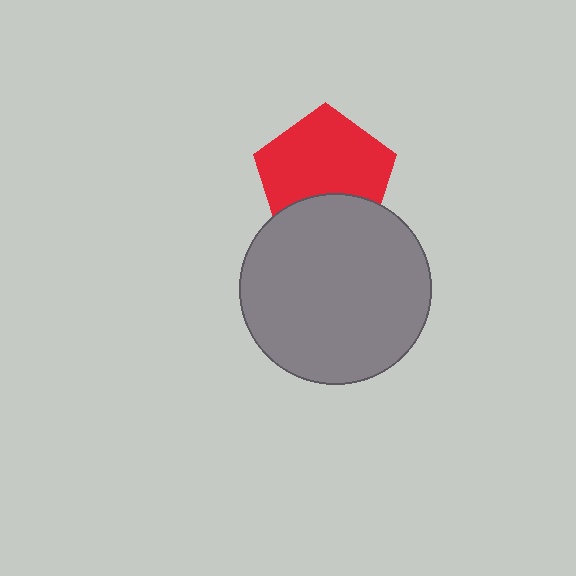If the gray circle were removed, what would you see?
You would see the complete red pentagon.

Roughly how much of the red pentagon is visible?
Most of it is visible (roughly 70%).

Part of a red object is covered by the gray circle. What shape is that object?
It is a pentagon.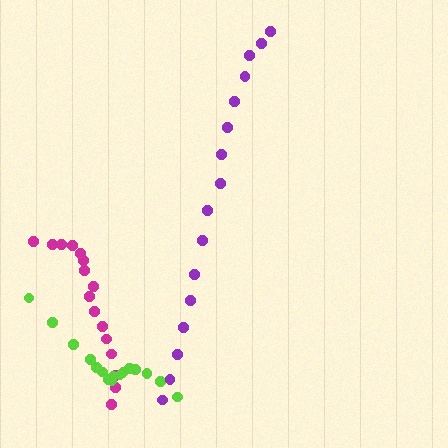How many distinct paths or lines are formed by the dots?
There are 3 distinct paths.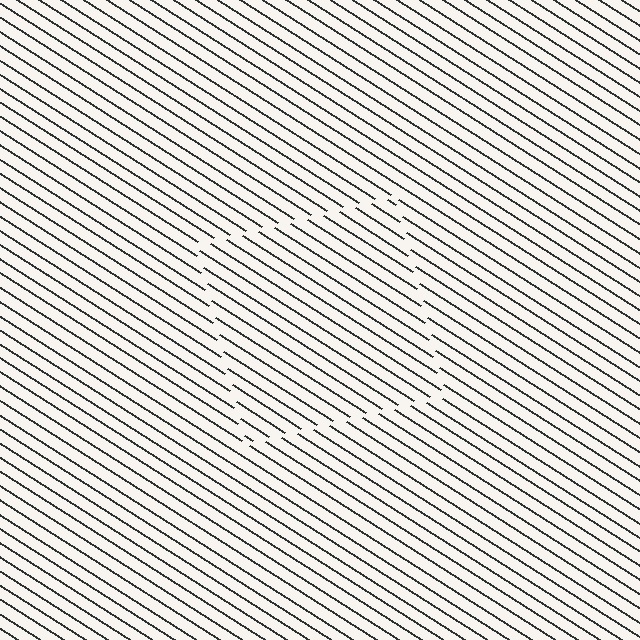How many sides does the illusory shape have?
4 sides — the line-ends trace a square.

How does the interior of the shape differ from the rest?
The interior of the shape contains the same grating, shifted by half a period — the contour is defined by the phase discontinuity where line-ends from the inner and outer gratings abut.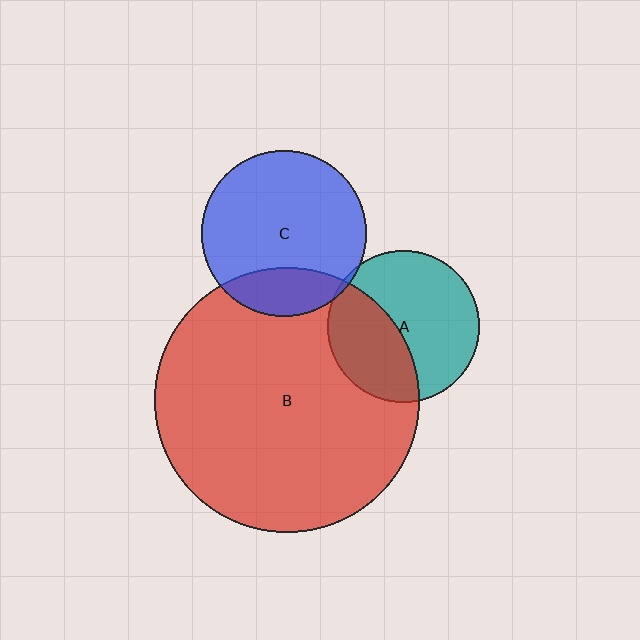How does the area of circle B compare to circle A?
Approximately 3.0 times.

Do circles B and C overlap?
Yes.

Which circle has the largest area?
Circle B (red).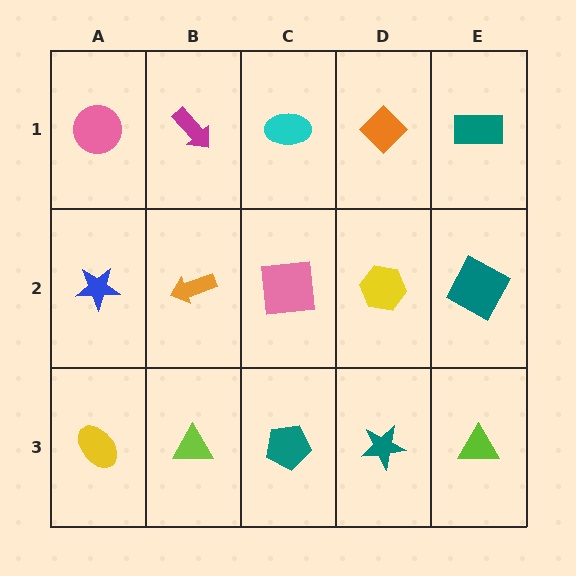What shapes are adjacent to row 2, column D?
An orange diamond (row 1, column D), a teal star (row 3, column D), a pink square (row 2, column C), a teal square (row 2, column E).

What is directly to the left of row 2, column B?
A blue star.